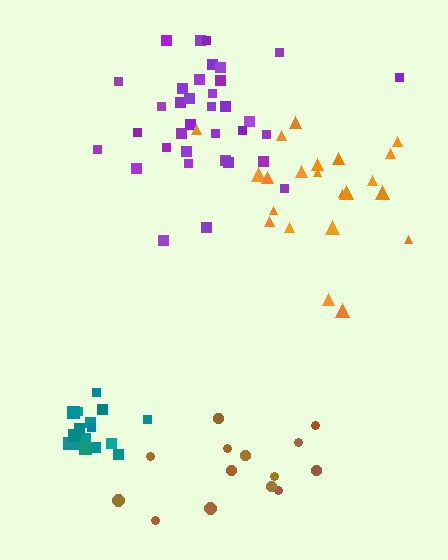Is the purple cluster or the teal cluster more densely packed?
Teal.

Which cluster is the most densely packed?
Teal.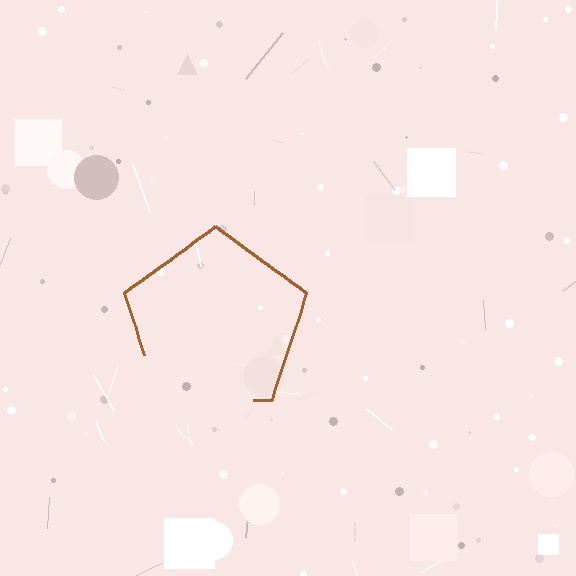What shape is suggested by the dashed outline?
The dashed outline suggests a pentagon.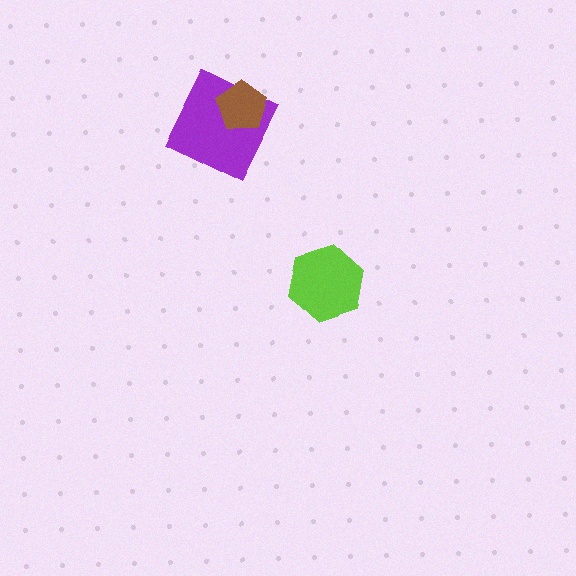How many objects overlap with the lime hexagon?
0 objects overlap with the lime hexagon.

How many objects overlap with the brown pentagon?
1 object overlaps with the brown pentagon.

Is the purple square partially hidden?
Yes, it is partially covered by another shape.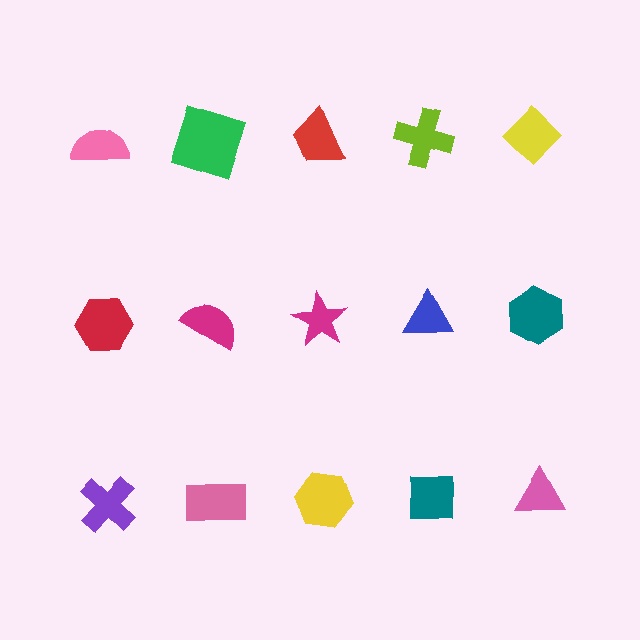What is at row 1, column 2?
A green square.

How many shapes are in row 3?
5 shapes.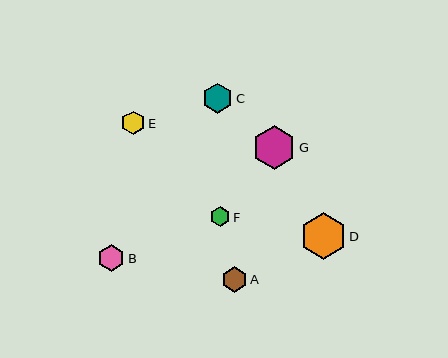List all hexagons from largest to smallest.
From largest to smallest: D, G, C, B, A, E, F.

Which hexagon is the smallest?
Hexagon F is the smallest with a size of approximately 20 pixels.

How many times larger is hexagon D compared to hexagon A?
Hexagon D is approximately 1.8 times the size of hexagon A.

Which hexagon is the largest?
Hexagon D is the largest with a size of approximately 47 pixels.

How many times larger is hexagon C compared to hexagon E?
Hexagon C is approximately 1.3 times the size of hexagon E.